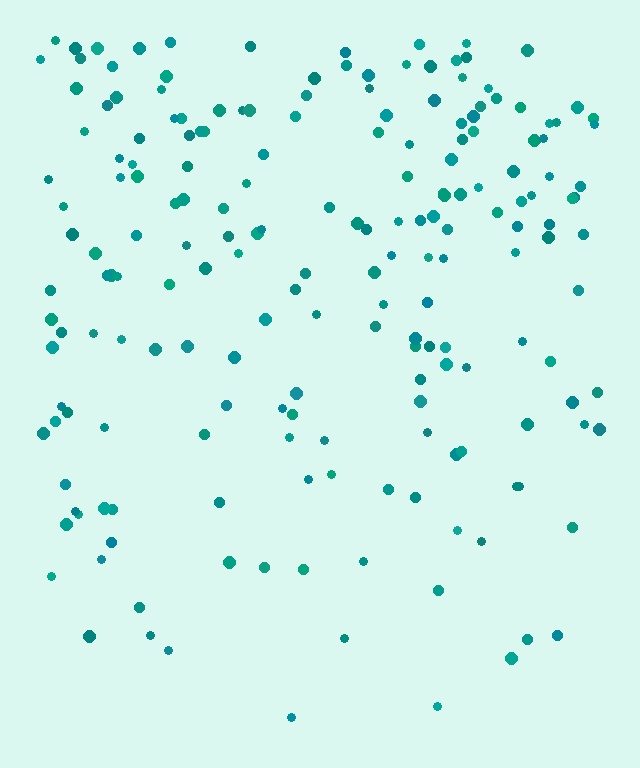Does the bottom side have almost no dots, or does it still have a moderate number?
Still a moderate number, just noticeably fewer than the top.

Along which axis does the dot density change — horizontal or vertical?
Vertical.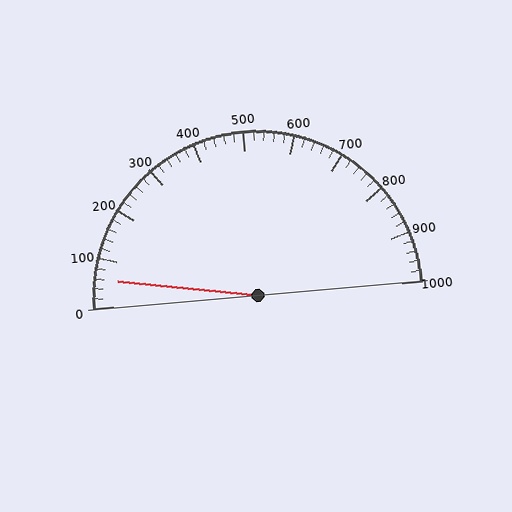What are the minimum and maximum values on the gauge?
The gauge ranges from 0 to 1000.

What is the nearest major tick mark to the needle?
The nearest major tick mark is 100.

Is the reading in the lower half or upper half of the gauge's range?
The reading is in the lower half of the range (0 to 1000).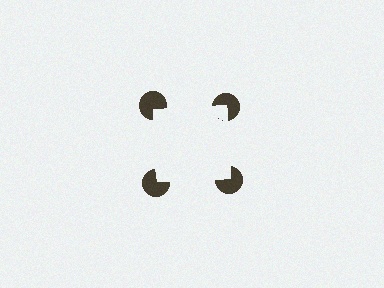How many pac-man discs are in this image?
There are 4 — one at each vertex of the illusory square.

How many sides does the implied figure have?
4 sides.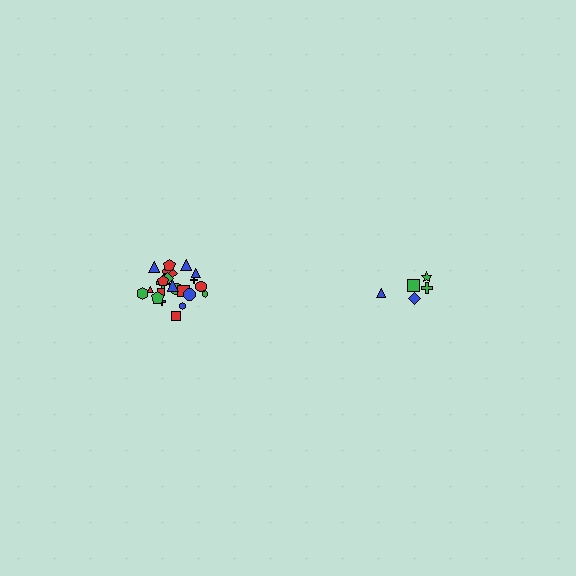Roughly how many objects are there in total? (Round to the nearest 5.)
Roughly 30 objects in total.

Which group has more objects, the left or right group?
The left group.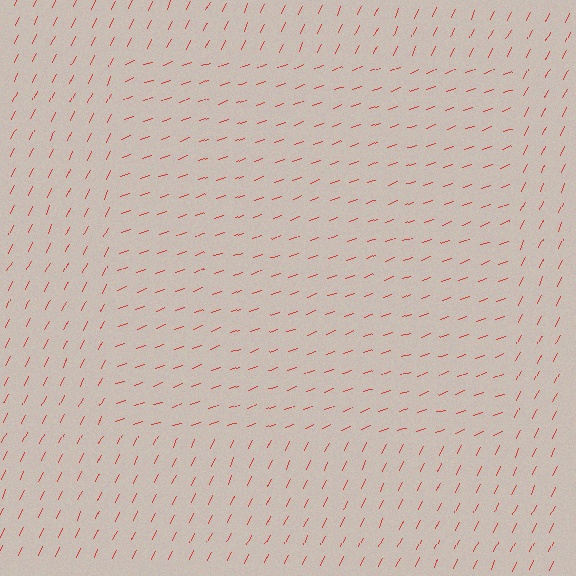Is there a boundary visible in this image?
Yes, there is a texture boundary formed by a change in line orientation.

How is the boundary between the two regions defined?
The boundary is defined purely by a change in line orientation (approximately 45 degrees difference). All lines are the same color and thickness.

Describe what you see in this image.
The image is filled with small red line segments. A rectangle region in the image has lines oriented differently from the surrounding lines, creating a visible texture boundary.